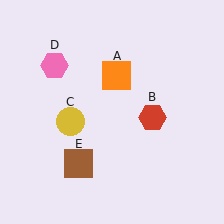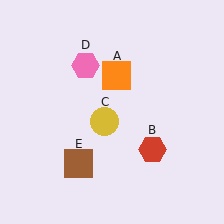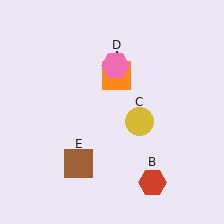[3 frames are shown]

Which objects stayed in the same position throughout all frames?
Orange square (object A) and brown square (object E) remained stationary.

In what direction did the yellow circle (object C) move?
The yellow circle (object C) moved right.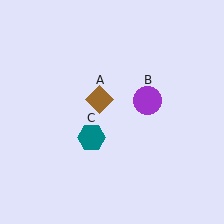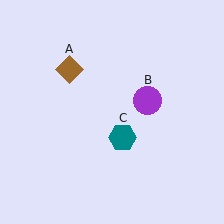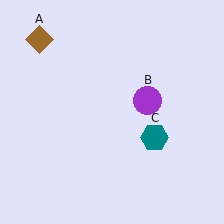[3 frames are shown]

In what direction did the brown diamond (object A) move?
The brown diamond (object A) moved up and to the left.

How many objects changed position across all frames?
2 objects changed position: brown diamond (object A), teal hexagon (object C).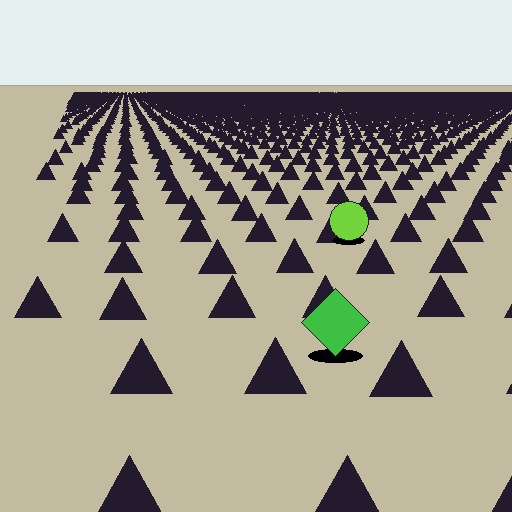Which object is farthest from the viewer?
The lime circle is farthest from the viewer. It appears smaller and the ground texture around it is denser.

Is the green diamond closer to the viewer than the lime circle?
Yes. The green diamond is closer — you can tell from the texture gradient: the ground texture is coarser near it.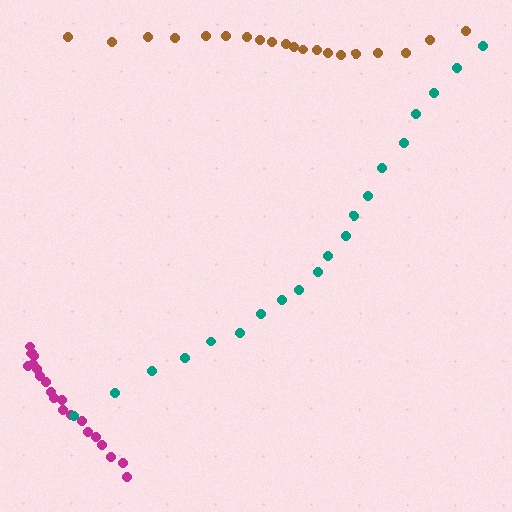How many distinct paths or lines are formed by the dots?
There are 3 distinct paths.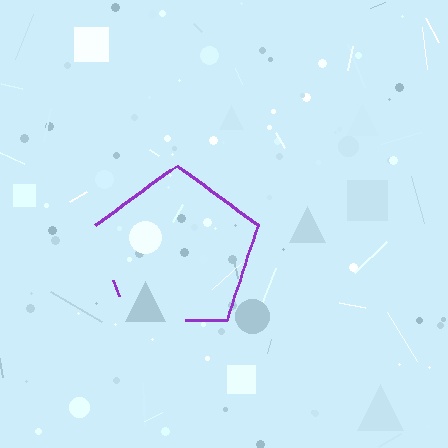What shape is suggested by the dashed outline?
The dashed outline suggests a pentagon.